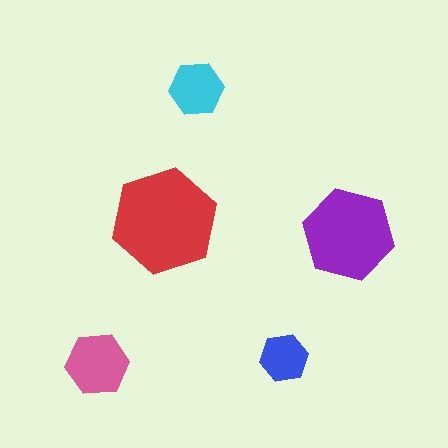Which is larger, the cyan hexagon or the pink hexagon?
The pink one.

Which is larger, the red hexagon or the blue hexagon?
The red one.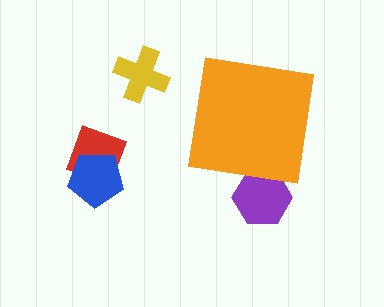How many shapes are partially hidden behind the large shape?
1 shape is partially hidden.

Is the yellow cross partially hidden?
No, the yellow cross is fully visible.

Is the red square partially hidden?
No, the red square is fully visible.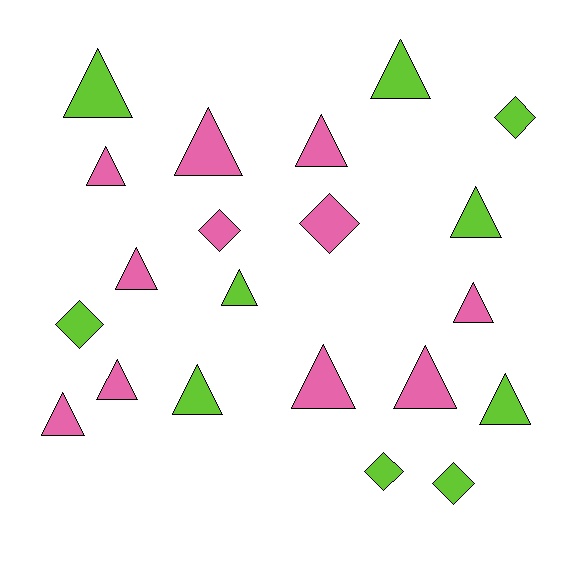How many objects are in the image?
There are 21 objects.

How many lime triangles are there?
There are 6 lime triangles.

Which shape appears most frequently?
Triangle, with 15 objects.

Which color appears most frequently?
Pink, with 11 objects.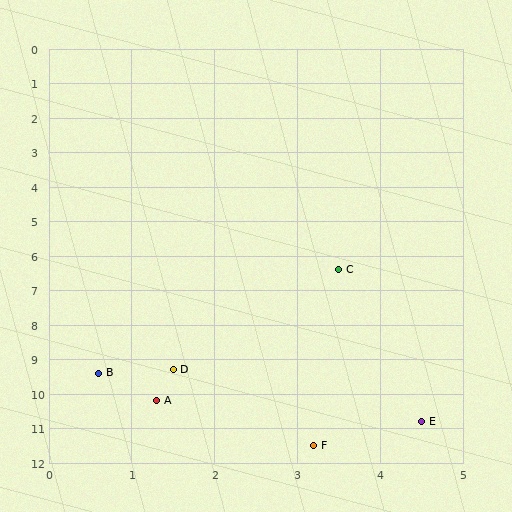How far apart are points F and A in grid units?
Points F and A are about 2.3 grid units apart.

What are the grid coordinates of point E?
Point E is at approximately (4.5, 10.8).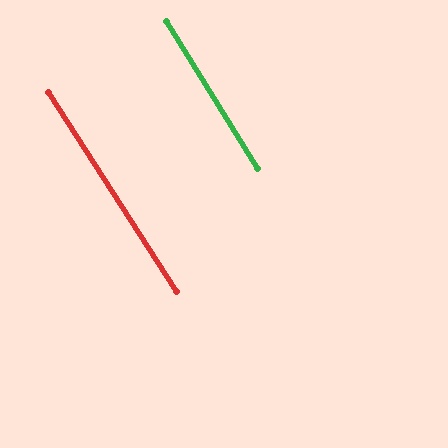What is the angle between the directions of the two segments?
Approximately 1 degree.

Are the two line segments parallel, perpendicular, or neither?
Parallel — their directions differ by only 1.1°.